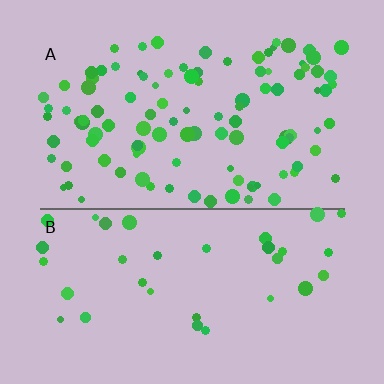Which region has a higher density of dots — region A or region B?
A (the top).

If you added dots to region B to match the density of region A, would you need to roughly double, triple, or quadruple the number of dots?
Approximately triple.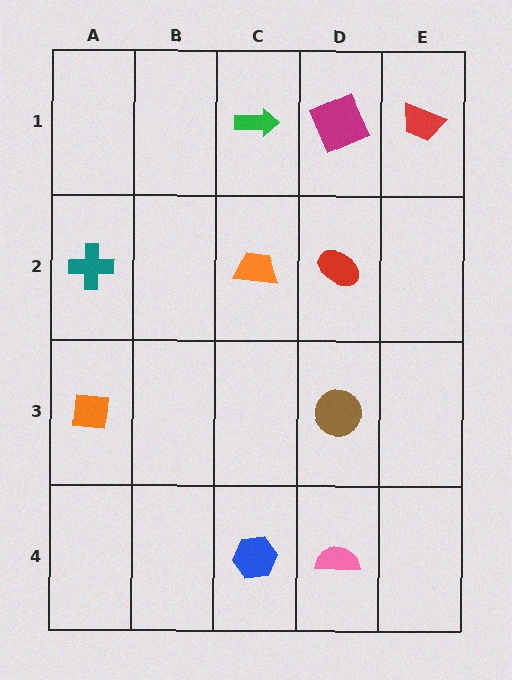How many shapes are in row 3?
2 shapes.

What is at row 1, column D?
A magenta square.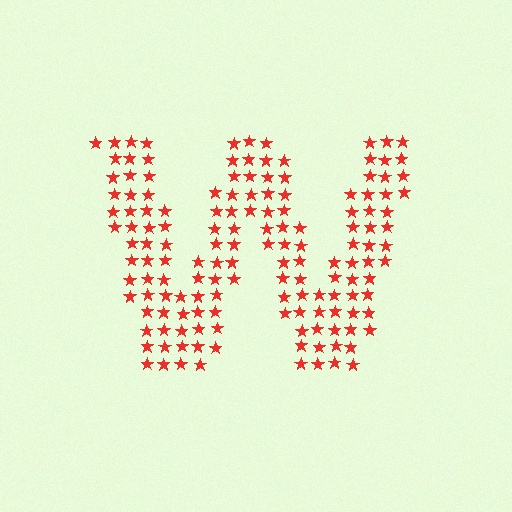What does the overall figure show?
The overall figure shows the letter W.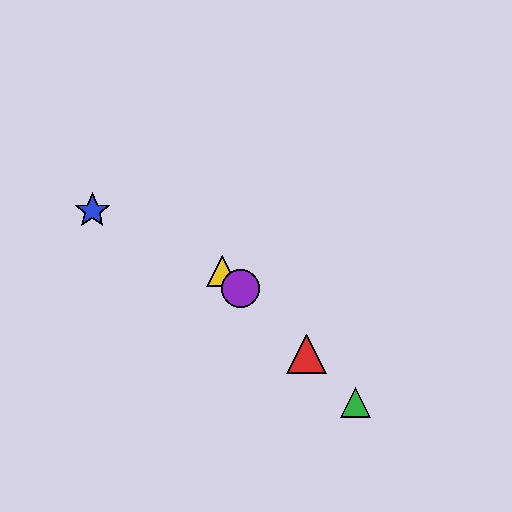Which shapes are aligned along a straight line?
The red triangle, the green triangle, the yellow triangle, the purple circle are aligned along a straight line.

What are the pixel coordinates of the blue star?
The blue star is at (92, 211).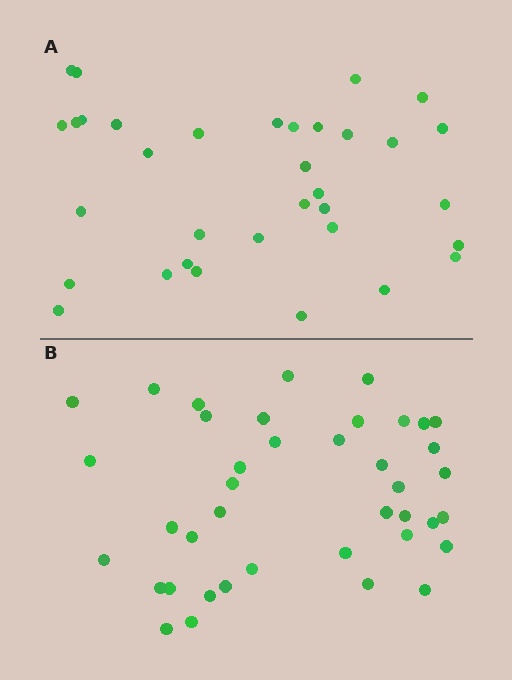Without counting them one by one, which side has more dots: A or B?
Region B (the bottom region) has more dots.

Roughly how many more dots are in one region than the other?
Region B has about 6 more dots than region A.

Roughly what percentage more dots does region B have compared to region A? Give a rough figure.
About 20% more.